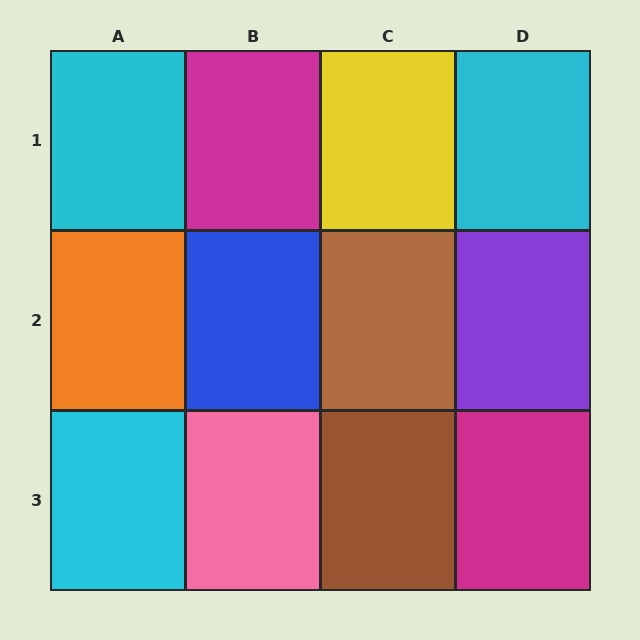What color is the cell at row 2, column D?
Purple.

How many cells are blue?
1 cell is blue.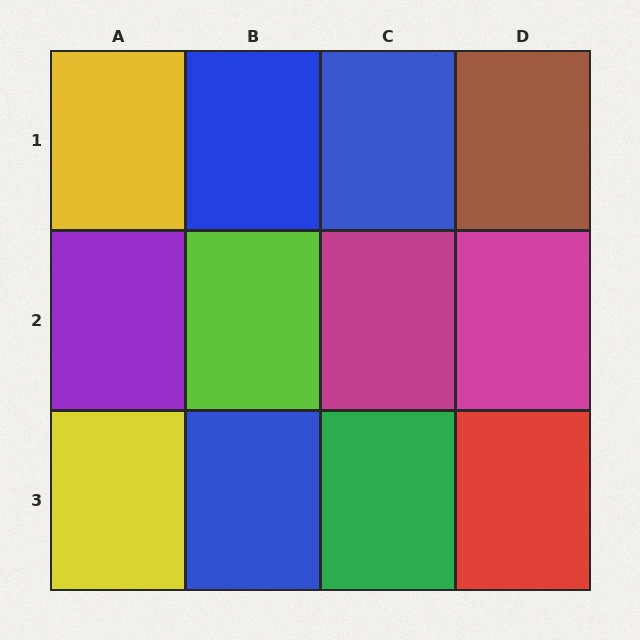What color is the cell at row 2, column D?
Magenta.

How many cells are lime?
1 cell is lime.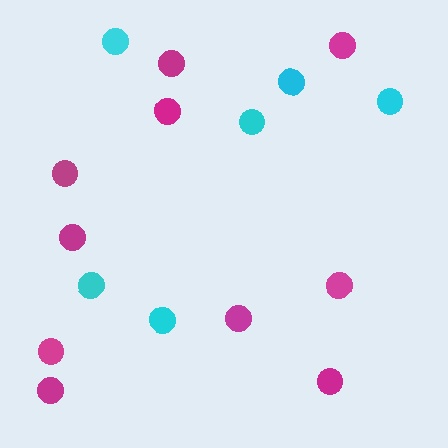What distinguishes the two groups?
There are 2 groups: one group of cyan circles (6) and one group of magenta circles (10).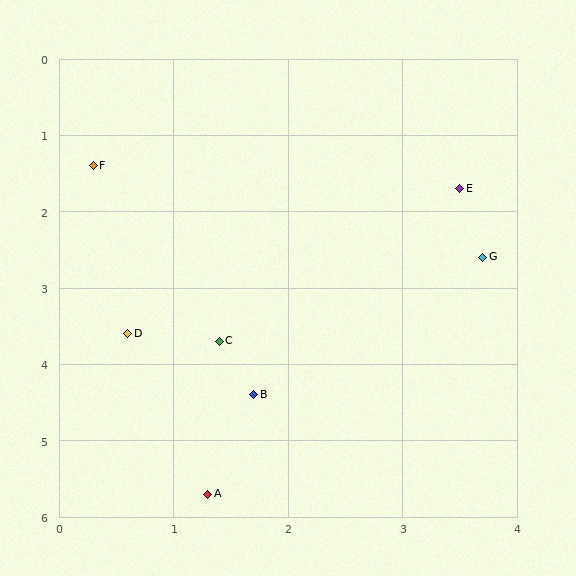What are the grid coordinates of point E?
Point E is at approximately (3.5, 1.7).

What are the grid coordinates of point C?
Point C is at approximately (1.4, 3.7).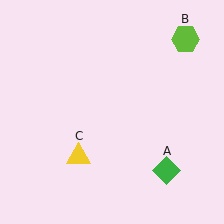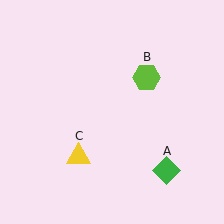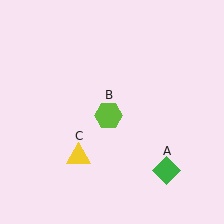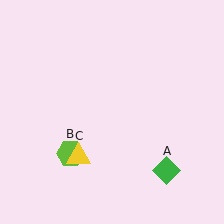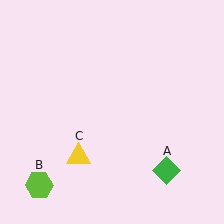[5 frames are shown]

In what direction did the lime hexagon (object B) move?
The lime hexagon (object B) moved down and to the left.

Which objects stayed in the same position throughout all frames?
Green diamond (object A) and yellow triangle (object C) remained stationary.